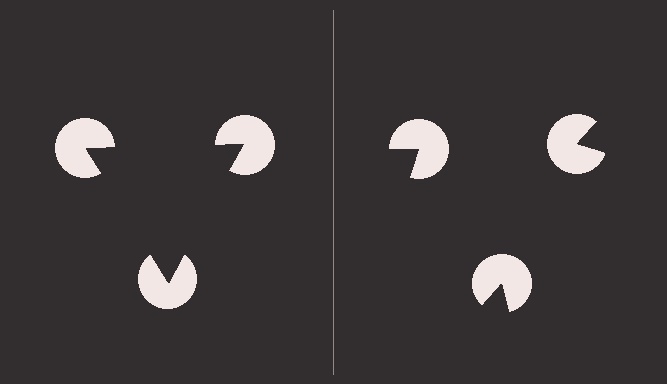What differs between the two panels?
The pac-man discs are positioned identically on both sides; only the wedge orientations differ. On the left they align to a triangle; on the right they are misaligned.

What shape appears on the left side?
An illusory triangle.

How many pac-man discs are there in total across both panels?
6 — 3 on each side.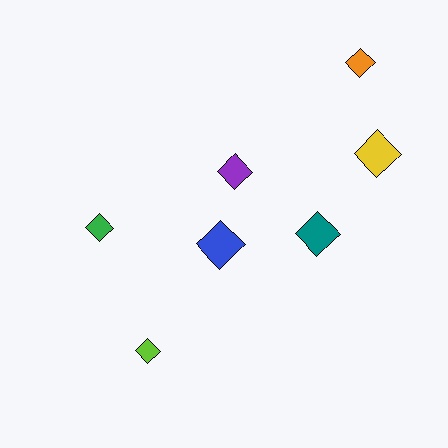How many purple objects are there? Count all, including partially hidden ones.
There is 1 purple object.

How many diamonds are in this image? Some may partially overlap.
There are 7 diamonds.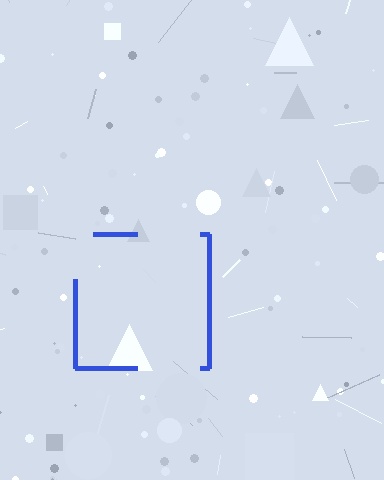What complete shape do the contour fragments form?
The contour fragments form a square.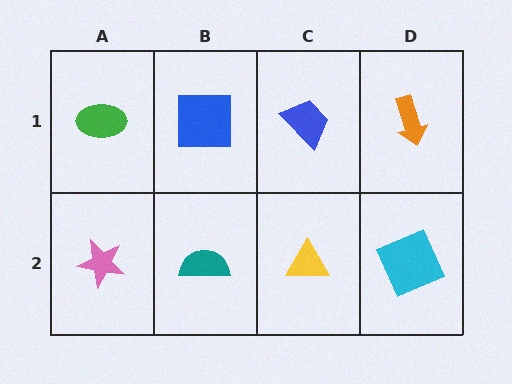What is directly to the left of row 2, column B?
A pink star.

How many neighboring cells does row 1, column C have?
3.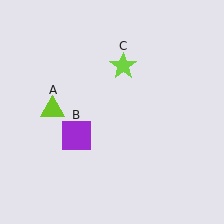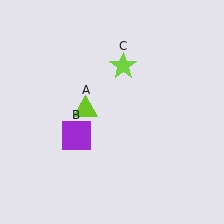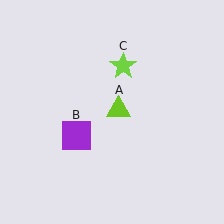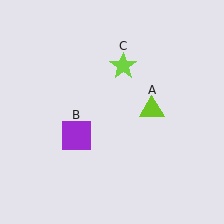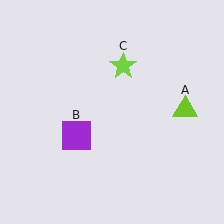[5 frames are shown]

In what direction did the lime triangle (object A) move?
The lime triangle (object A) moved right.